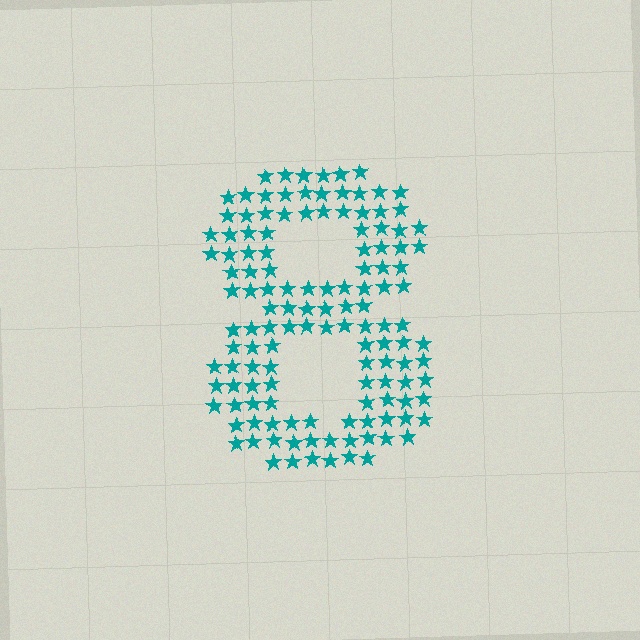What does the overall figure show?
The overall figure shows the digit 8.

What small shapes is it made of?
It is made of small stars.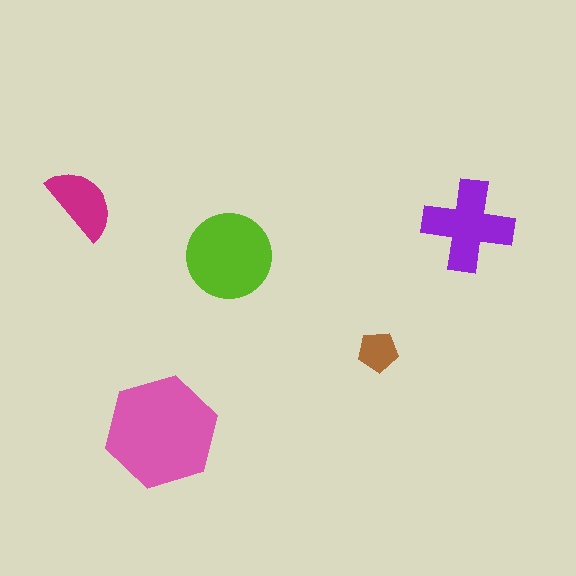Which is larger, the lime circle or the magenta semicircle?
The lime circle.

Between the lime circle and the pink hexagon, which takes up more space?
The pink hexagon.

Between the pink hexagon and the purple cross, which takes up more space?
The pink hexagon.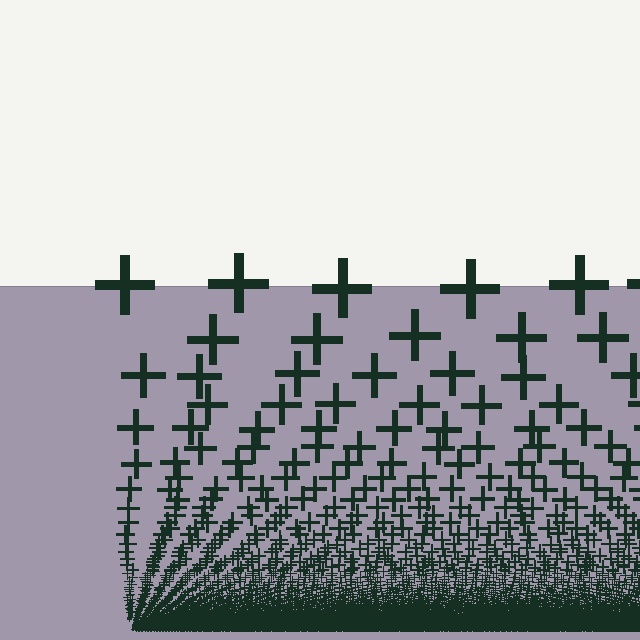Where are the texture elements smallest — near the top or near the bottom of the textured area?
Near the bottom.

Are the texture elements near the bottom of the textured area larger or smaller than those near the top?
Smaller. The gradient is inverted — elements near the bottom are smaller and denser.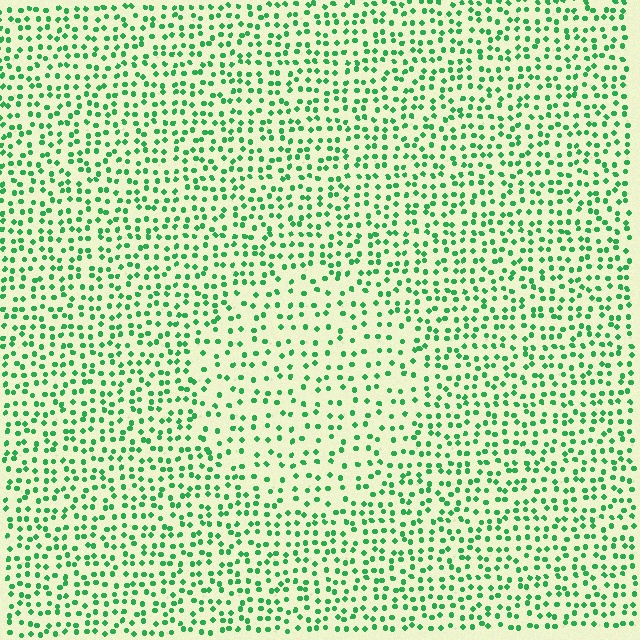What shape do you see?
I see a circle.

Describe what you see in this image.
The image contains small green elements arranged at two different densities. A circle-shaped region is visible where the elements are less densely packed than the surrounding area.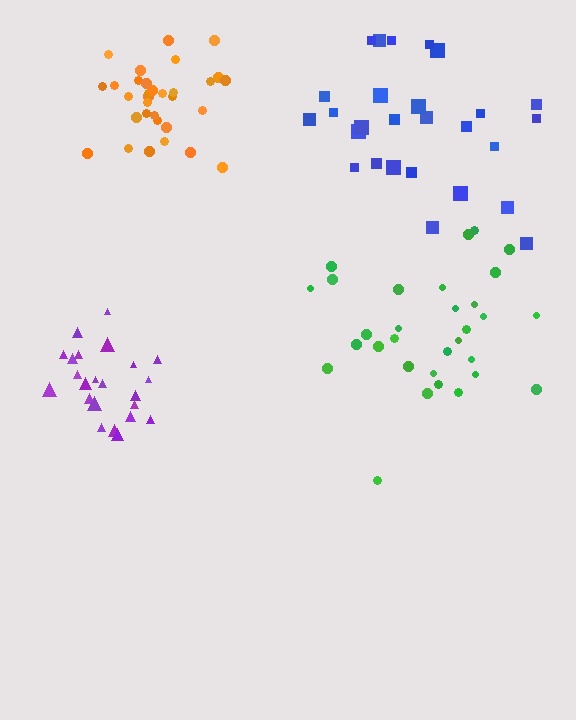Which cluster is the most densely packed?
Orange.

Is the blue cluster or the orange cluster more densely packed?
Orange.